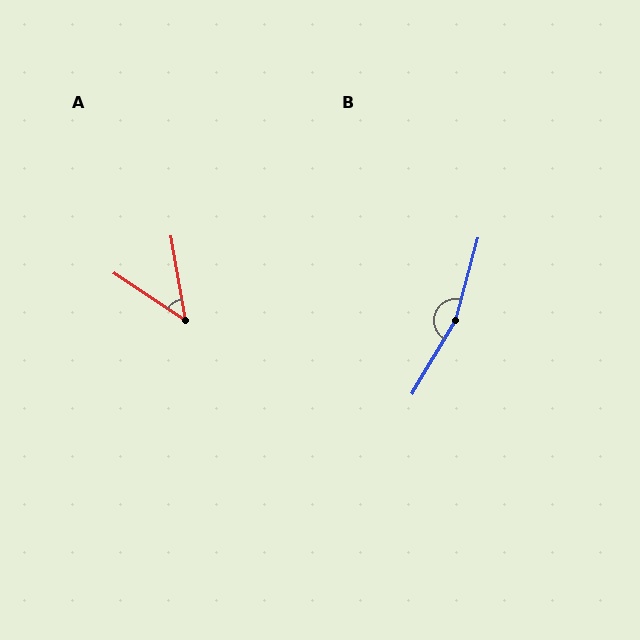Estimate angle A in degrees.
Approximately 46 degrees.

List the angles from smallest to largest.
A (46°), B (165°).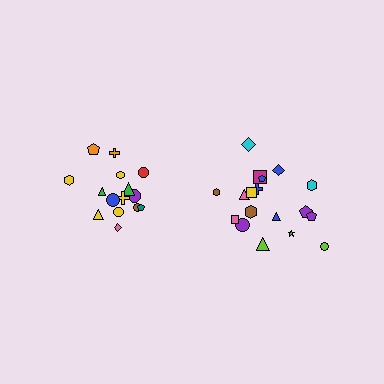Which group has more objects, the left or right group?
The right group.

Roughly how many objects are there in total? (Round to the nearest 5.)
Roughly 35 objects in total.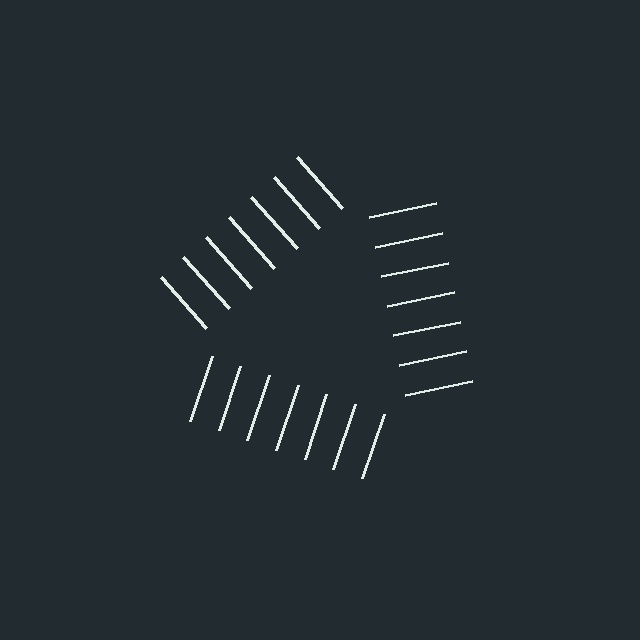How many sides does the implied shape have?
3 sides — the line-ends trace a triangle.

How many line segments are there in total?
21 — 7 along each of the 3 edges.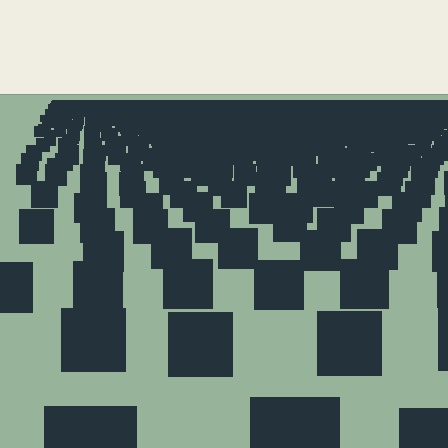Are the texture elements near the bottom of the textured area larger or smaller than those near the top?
Larger. Near the bottom, elements are closer to the viewer and appear at a bigger on-screen size.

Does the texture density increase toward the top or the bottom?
Density increases toward the top.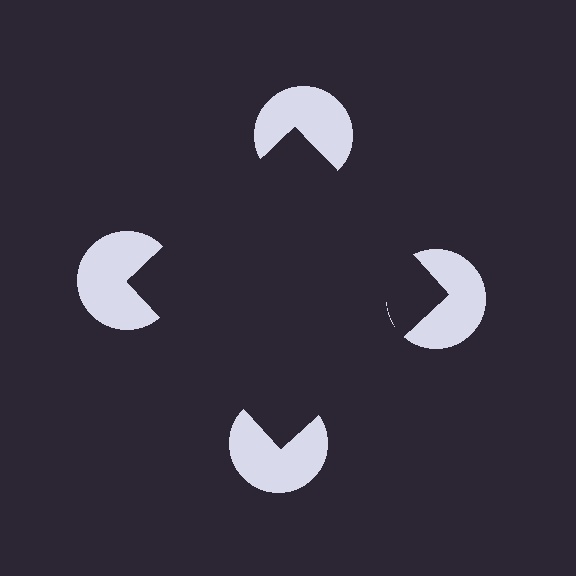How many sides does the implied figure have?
4 sides.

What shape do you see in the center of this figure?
An illusory square — its edges are inferred from the aligned wedge cuts in the pac-man discs, not physically drawn.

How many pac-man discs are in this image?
There are 4 — one at each vertex of the illusory square.